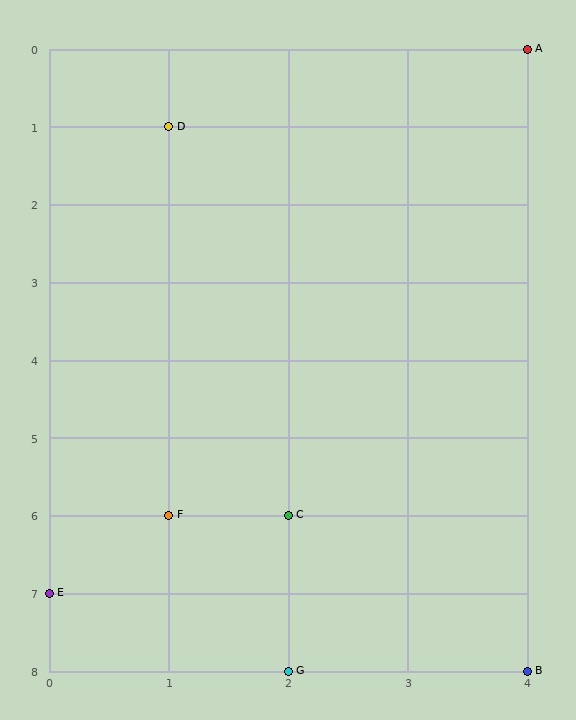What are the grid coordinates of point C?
Point C is at grid coordinates (2, 6).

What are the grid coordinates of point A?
Point A is at grid coordinates (4, 0).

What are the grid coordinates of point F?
Point F is at grid coordinates (1, 6).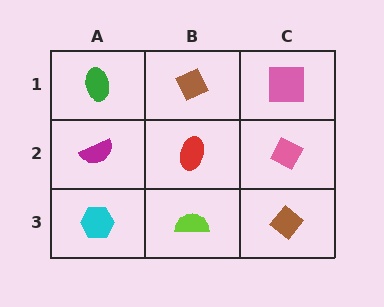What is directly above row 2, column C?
A pink square.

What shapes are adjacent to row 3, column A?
A magenta semicircle (row 2, column A), a lime semicircle (row 3, column B).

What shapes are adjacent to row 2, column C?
A pink square (row 1, column C), a brown diamond (row 3, column C), a red ellipse (row 2, column B).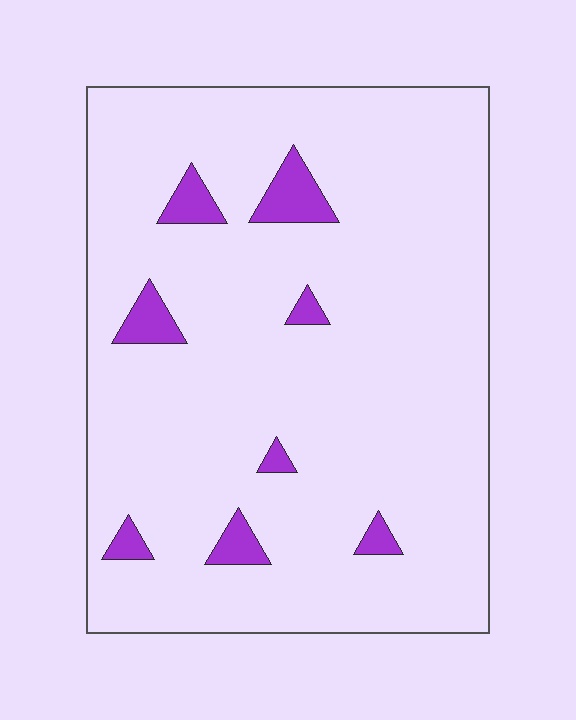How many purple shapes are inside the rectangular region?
8.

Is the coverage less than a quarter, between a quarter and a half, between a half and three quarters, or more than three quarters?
Less than a quarter.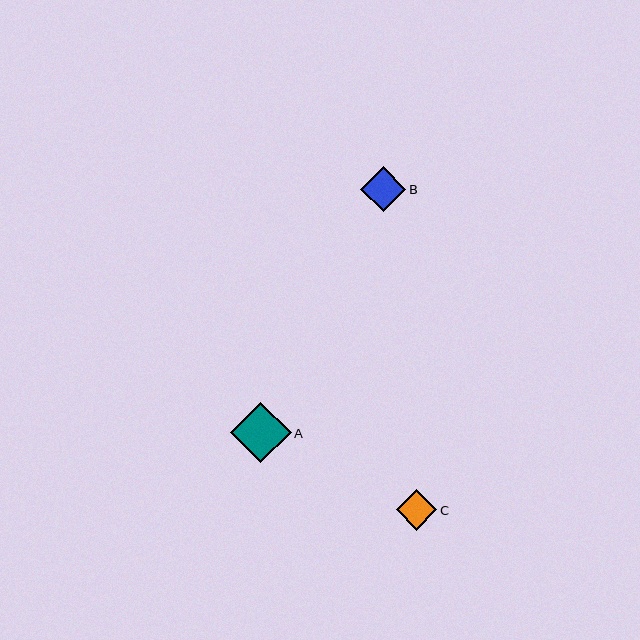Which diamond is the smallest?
Diamond C is the smallest with a size of approximately 41 pixels.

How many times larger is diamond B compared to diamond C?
Diamond B is approximately 1.1 times the size of diamond C.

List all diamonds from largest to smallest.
From largest to smallest: A, B, C.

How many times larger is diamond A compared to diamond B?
Diamond A is approximately 1.3 times the size of diamond B.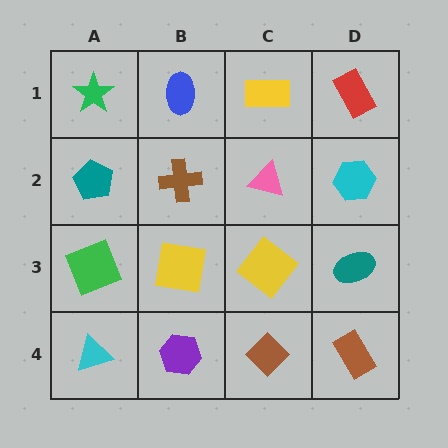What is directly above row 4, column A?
A green square.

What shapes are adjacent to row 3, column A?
A teal pentagon (row 2, column A), a cyan triangle (row 4, column A), a yellow square (row 3, column B).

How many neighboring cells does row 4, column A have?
2.